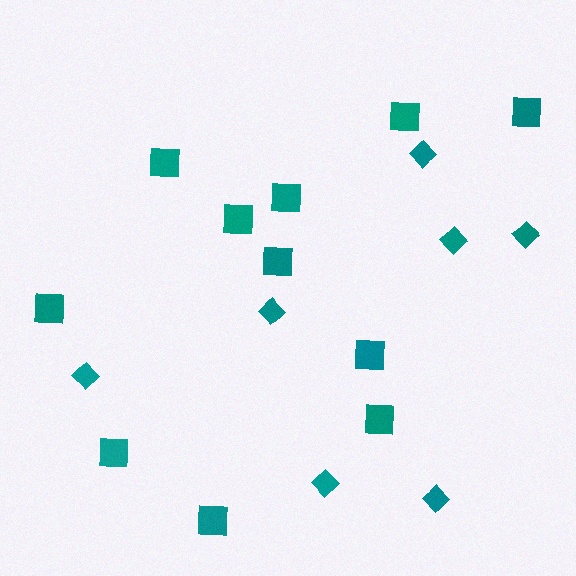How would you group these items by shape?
There are 2 groups: one group of squares (11) and one group of diamonds (7).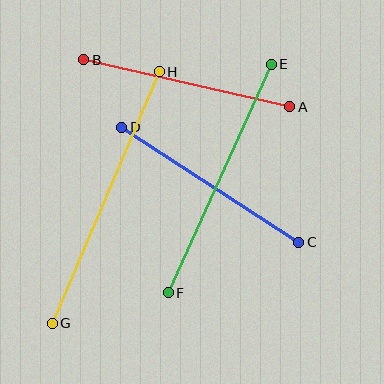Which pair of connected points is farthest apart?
Points G and H are farthest apart.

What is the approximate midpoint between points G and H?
The midpoint is at approximately (106, 197) pixels.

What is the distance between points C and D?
The distance is approximately 211 pixels.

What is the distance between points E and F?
The distance is approximately 250 pixels.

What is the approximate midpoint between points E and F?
The midpoint is at approximately (220, 179) pixels.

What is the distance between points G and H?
The distance is approximately 273 pixels.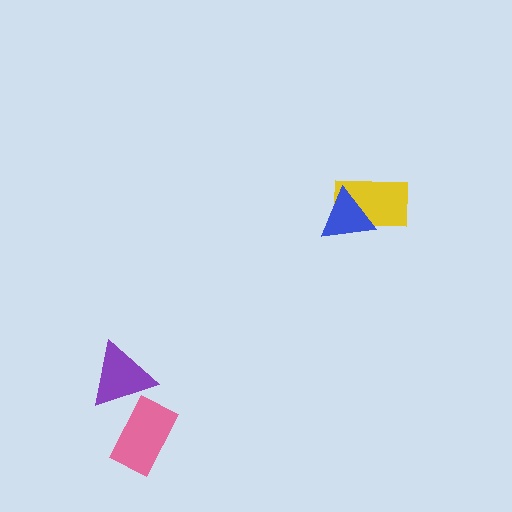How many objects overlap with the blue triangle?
1 object overlaps with the blue triangle.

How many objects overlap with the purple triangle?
1 object overlaps with the purple triangle.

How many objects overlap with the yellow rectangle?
1 object overlaps with the yellow rectangle.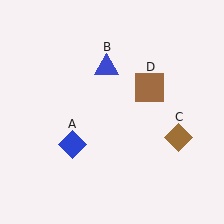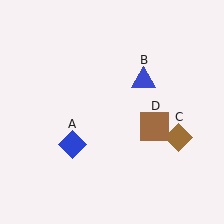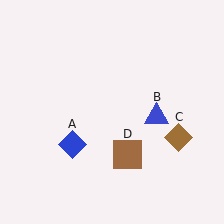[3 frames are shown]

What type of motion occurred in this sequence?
The blue triangle (object B), brown square (object D) rotated clockwise around the center of the scene.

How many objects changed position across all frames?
2 objects changed position: blue triangle (object B), brown square (object D).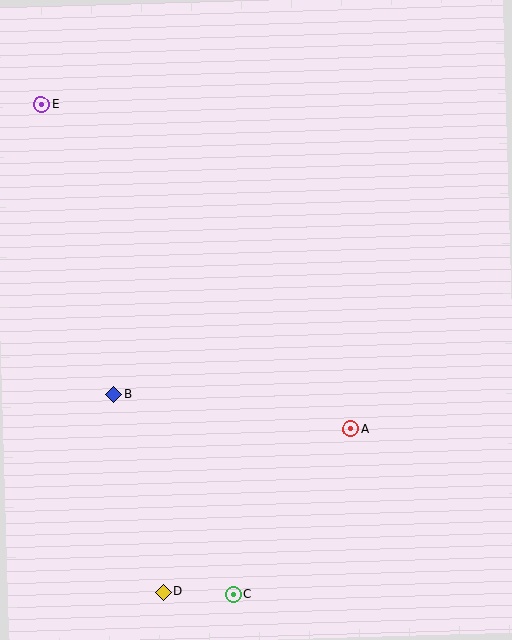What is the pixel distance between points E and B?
The distance between E and B is 299 pixels.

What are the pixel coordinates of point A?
Point A is at (351, 429).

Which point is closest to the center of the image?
Point A at (351, 429) is closest to the center.